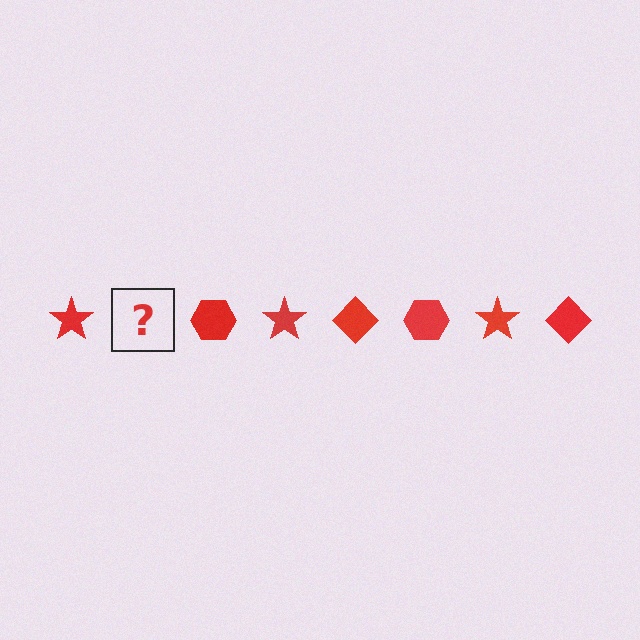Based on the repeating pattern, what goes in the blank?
The blank should be a red diamond.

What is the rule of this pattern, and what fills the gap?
The rule is that the pattern cycles through star, diamond, hexagon shapes in red. The gap should be filled with a red diamond.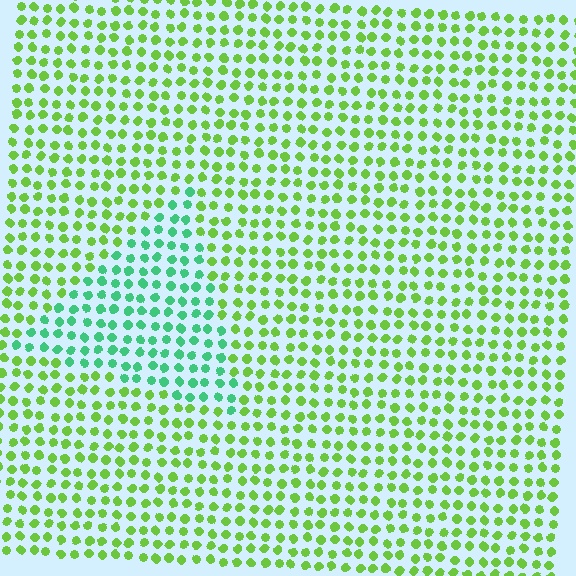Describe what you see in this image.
The image is filled with small lime elements in a uniform arrangement. A triangle-shaped region is visible where the elements are tinted to a slightly different hue, forming a subtle color boundary.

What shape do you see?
I see a triangle.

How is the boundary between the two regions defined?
The boundary is defined purely by a slight shift in hue (about 48 degrees). Spacing, size, and orientation are identical on both sides.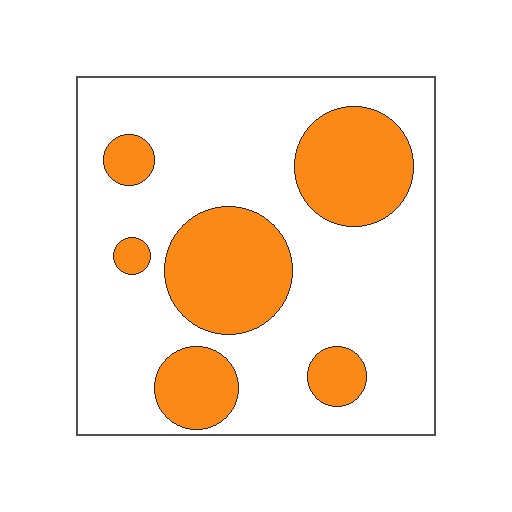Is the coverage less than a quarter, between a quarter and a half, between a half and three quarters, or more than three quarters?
Between a quarter and a half.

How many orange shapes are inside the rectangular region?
6.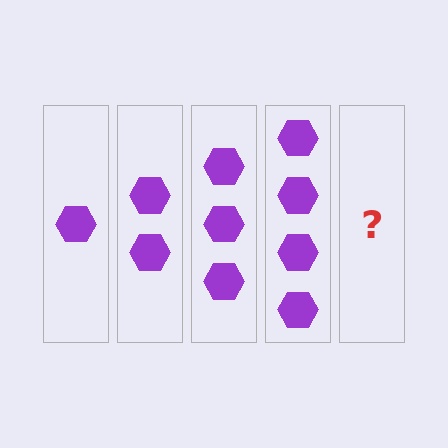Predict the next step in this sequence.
The next step is 5 hexagons.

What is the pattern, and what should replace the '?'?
The pattern is that each step adds one more hexagon. The '?' should be 5 hexagons.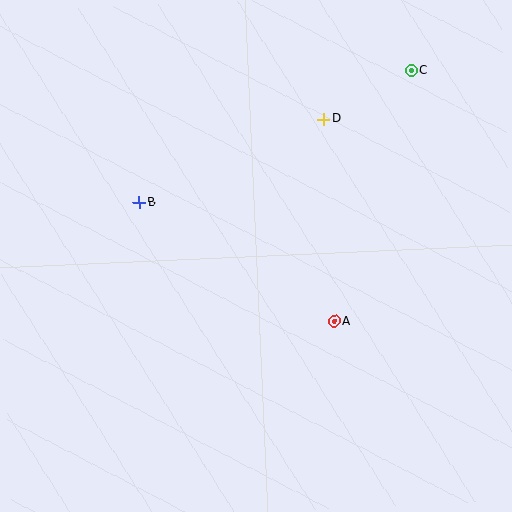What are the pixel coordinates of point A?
Point A is at (334, 321).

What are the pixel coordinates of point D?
Point D is at (324, 119).